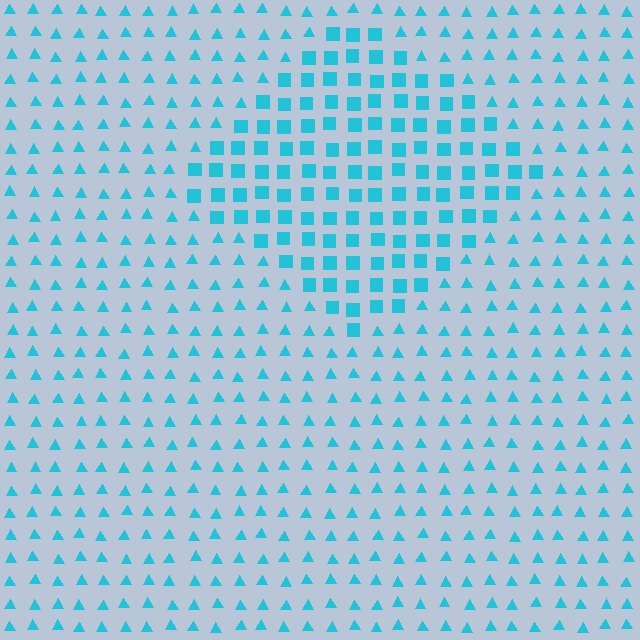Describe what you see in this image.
The image is filled with small cyan elements arranged in a uniform grid. A diamond-shaped region contains squares, while the surrounding area contains triangles. The boundary is defined purely by the change in element shape.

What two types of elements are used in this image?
The image uses squares inside the diamond region and triangles outside it.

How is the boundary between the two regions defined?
The boundary is defined by a change in element shape: squares inside vs. triangles outside. All elements share the same color and spacing.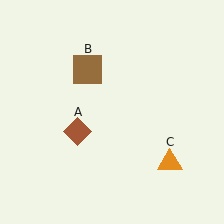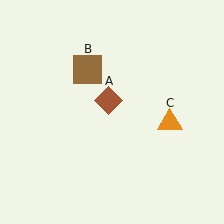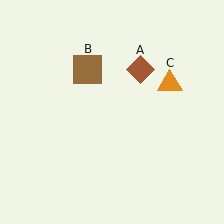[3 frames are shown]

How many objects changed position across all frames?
2 objects changed position: brown diamond (object A), orange triangle (object C).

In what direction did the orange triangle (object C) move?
The orange triangle (object C) moved up.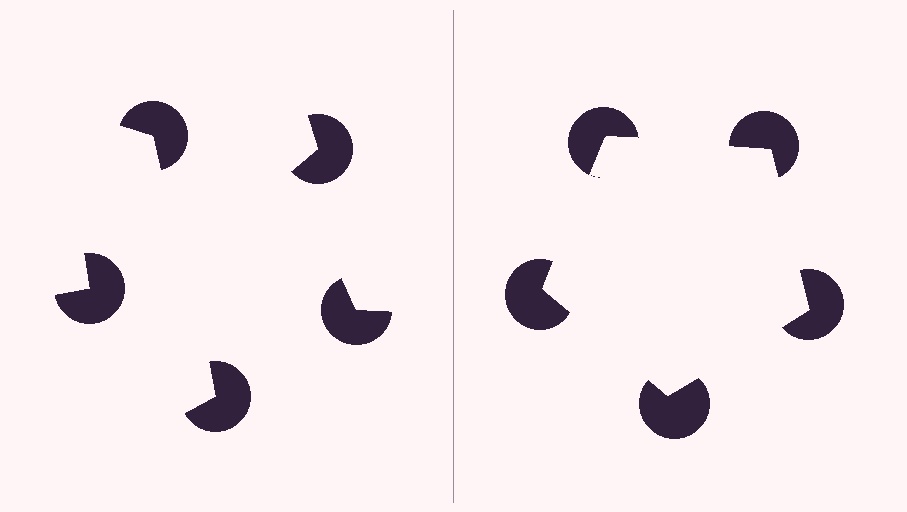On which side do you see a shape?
An illusory pentagon appears on the right side. On the left side the wedge cuts are rotated, so no coherent shape forms.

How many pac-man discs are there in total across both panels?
10 — 5 on each side.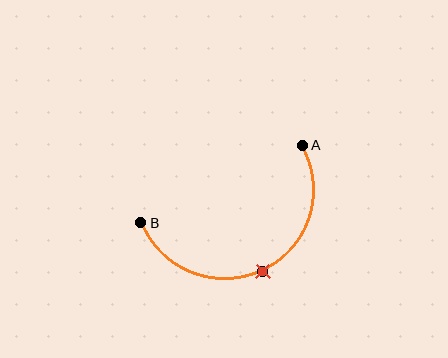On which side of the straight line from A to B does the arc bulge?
The arc bulges below the straight line connecting A and B.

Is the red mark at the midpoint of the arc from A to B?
Yes. The red mark lies on the arc at equal arc-length from both A and B — it is the arc midpoint.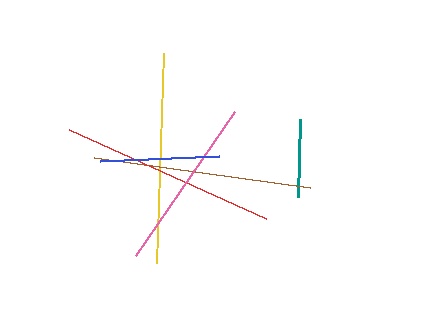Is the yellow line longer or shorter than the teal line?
The yellow line is longer than the teal line.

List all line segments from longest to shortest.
From longest to shortest: brown, red, yellow, pink, blue, teal.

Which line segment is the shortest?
The teal line is the shortest at approximately 78 pixels.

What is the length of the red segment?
The red segment is approximately 216 pixels long.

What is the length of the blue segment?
The blue segment is approximately 119 pixels long.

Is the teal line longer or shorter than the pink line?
The pink line is longer than the teal line.